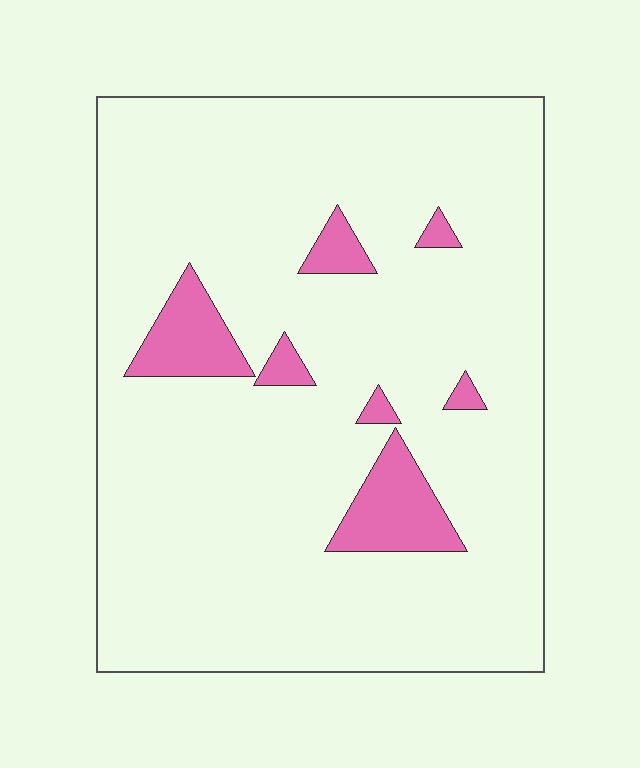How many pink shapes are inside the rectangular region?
7.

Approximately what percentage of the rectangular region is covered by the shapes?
Approximately 10%.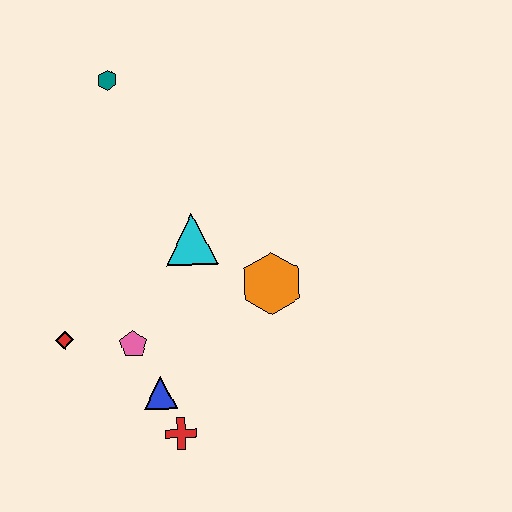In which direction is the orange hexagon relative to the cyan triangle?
The orange hexagon is to the right of the cyan triangle.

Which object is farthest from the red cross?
The teal hexagon is farthest from the red cross.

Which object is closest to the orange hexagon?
The cyan triangle is closest to the orange hexagon.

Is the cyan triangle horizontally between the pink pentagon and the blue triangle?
No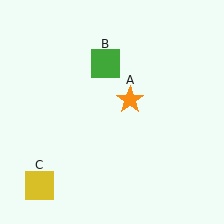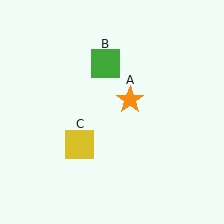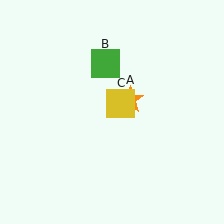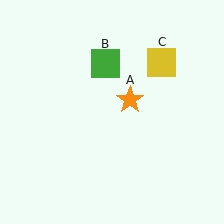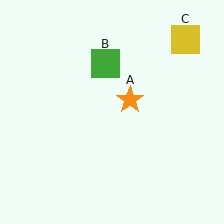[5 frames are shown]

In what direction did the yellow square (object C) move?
The yellow square (object C) moved up and to the right.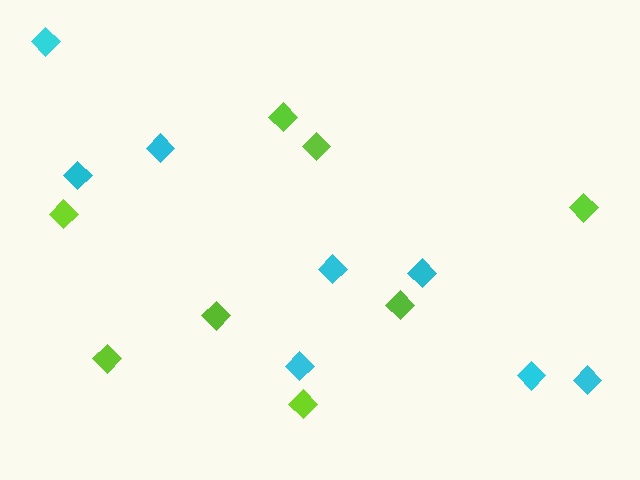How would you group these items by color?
There are 2 groups: one group of cyan diamonds (8) and one group of lime diamonds (8).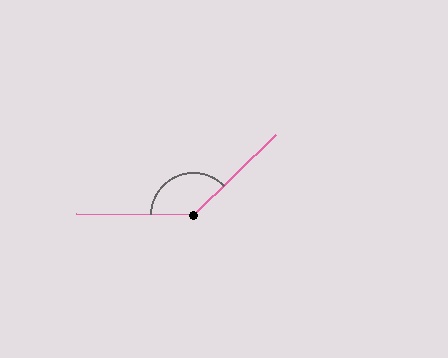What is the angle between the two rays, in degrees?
Approximately 135 degrees.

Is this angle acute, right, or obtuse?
It is obtuse.